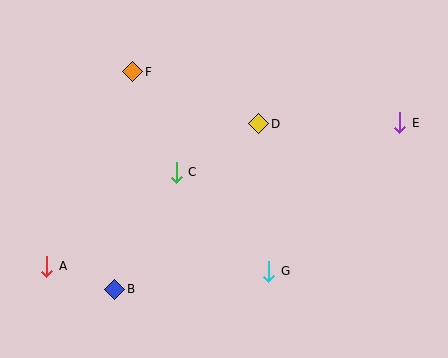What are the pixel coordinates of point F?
Point F is at (133, 72).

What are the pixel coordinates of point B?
Point B is at (115, 289).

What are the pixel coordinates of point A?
Point A is at (47, 266).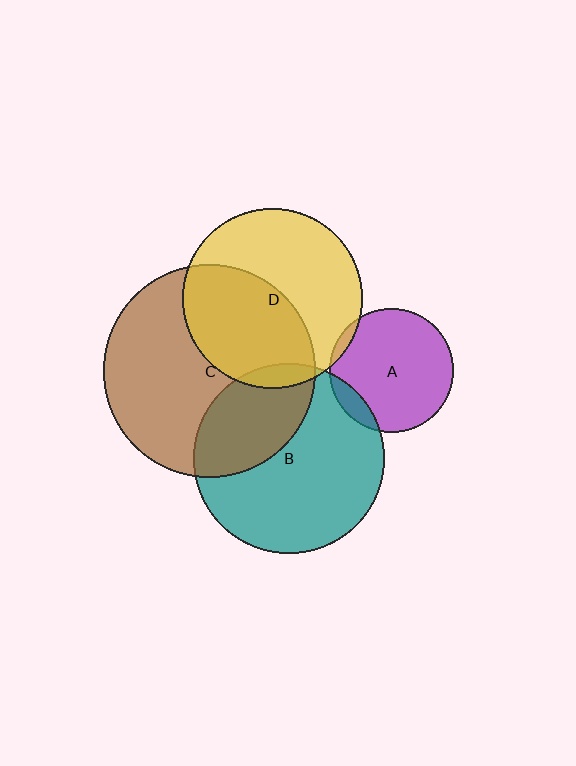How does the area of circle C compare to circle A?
Approximately 3.0 times.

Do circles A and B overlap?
Yes.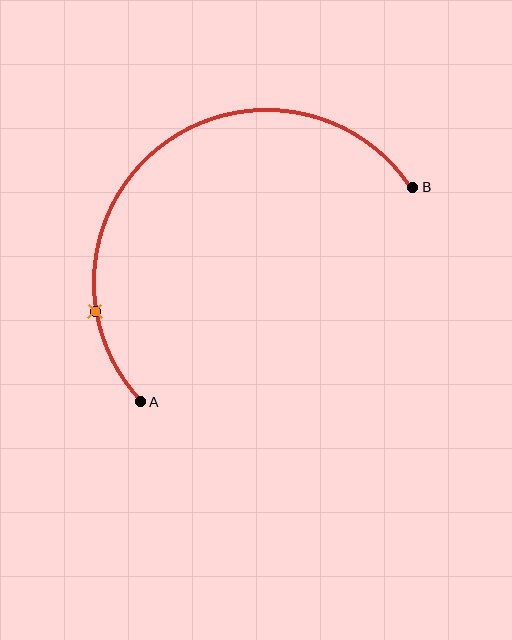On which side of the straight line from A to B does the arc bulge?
The arc bulges above and to the left of the straight line connecting A and B.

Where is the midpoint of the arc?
The arc midpoint is the point on the curve farthest from the straight line joining A and B. It sits above and to the left of that line.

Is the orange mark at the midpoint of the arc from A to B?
No. The orange mark lies on the arc but is closer to endpoint A. The arc midpoint would be at the point on the curve equidistant along the arc from both A and B.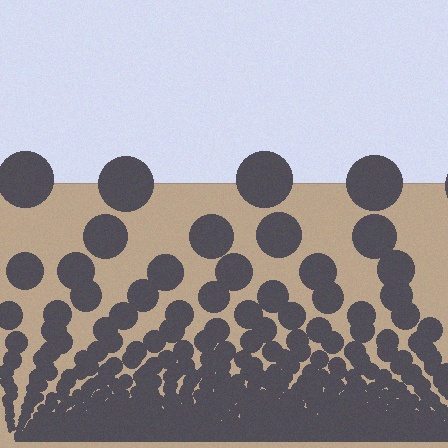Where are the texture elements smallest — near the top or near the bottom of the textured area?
Near the bottom.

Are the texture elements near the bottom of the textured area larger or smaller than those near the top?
Smaller. The gradient is inverted — elements near the bottom are smaller and denser.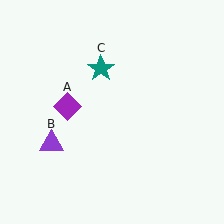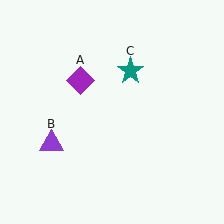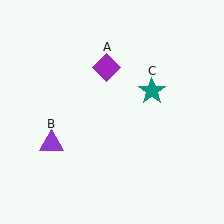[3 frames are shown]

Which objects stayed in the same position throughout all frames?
Purple triangle (object B) remained stationary.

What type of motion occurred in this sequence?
The purple diamond (object A), teal star (object C) rotated clockwise around the center of the scene.